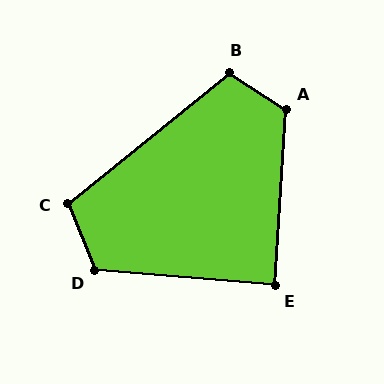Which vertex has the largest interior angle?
A, at approximately 119 degrees.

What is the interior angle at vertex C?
Approximately 107 degrees (obtuse).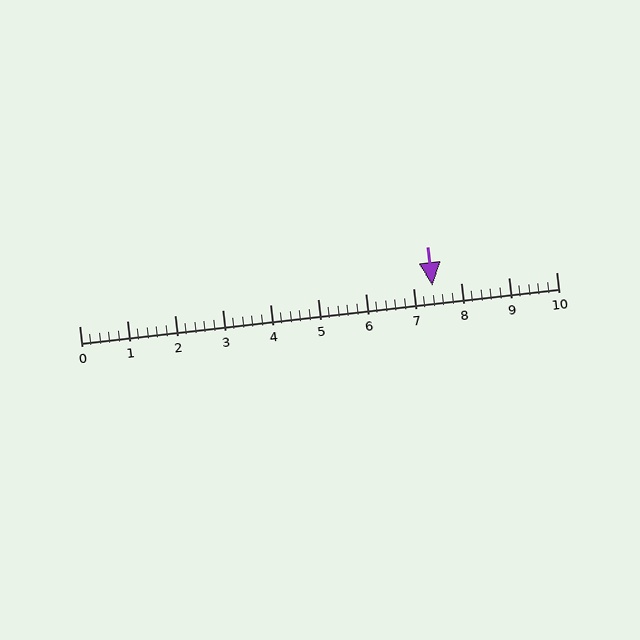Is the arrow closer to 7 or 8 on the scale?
The arrow is closer to 7.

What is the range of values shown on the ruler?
The ruler shows values from 0 to 10.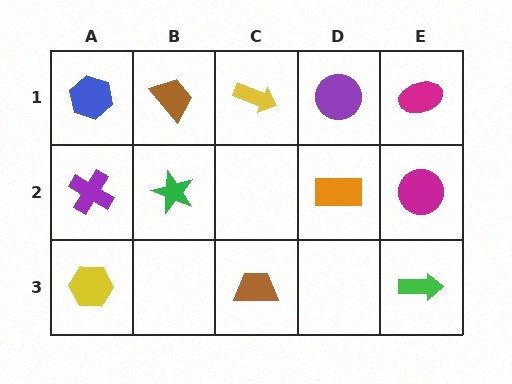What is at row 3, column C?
A brown trapezoid.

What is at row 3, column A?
A yellow hexagon.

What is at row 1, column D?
A purple circle.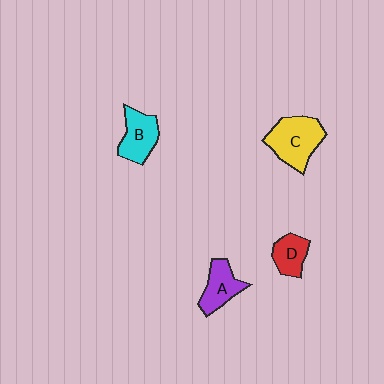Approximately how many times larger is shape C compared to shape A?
Approximately 1.5 times.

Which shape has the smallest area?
Shape D (red).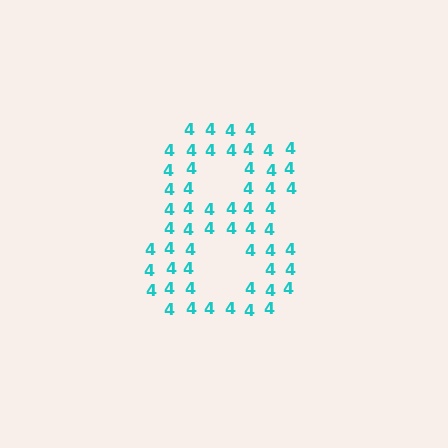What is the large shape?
The large shape is the digit 8.